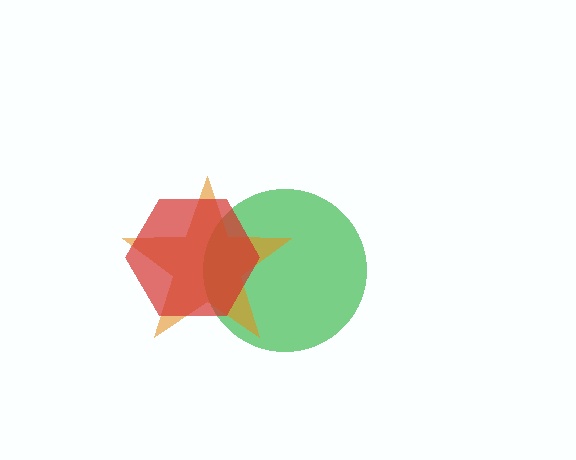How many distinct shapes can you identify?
There are 3 distinct shapes: a green circle, an orange star, a red hexagon.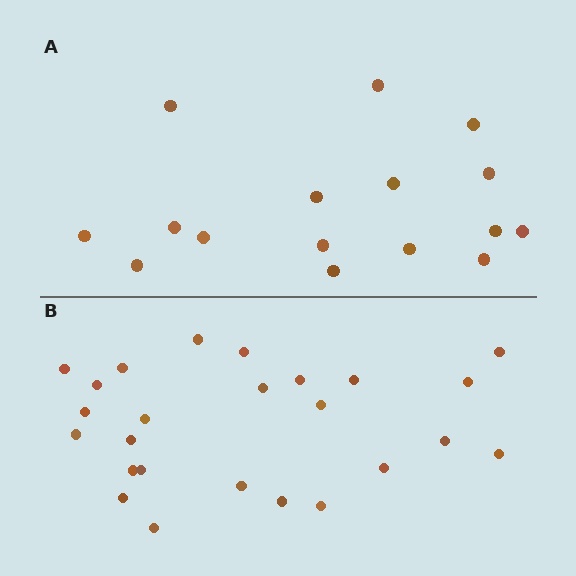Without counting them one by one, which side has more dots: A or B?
Region B (the bottom region) has more dots.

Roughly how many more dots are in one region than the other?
Region B has roughly 8 or so more dots than region A.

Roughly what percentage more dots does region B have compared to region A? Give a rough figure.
About 55% more.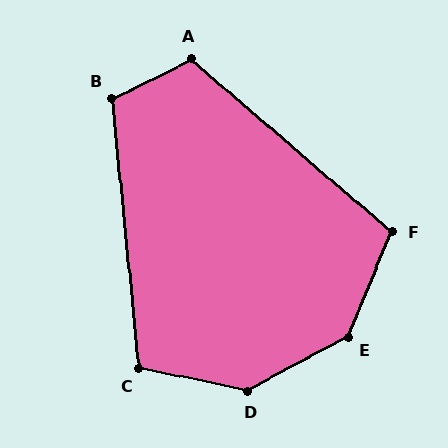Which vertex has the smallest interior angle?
C, at approximately 107 degrees.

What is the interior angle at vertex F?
Approximately 108 degrees (obtuse).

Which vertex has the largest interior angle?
D, at approximately 141 degrees.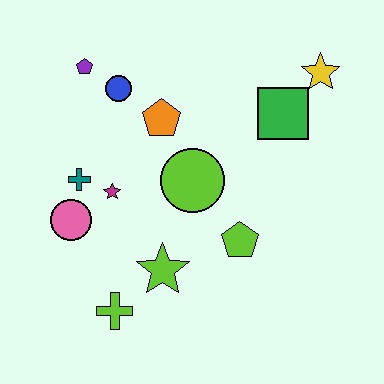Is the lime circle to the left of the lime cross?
No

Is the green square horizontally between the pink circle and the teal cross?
No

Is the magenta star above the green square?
No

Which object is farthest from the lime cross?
The yellow star is farthest from the lime cross.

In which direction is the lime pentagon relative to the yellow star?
The lime pentagon is below the yellow star.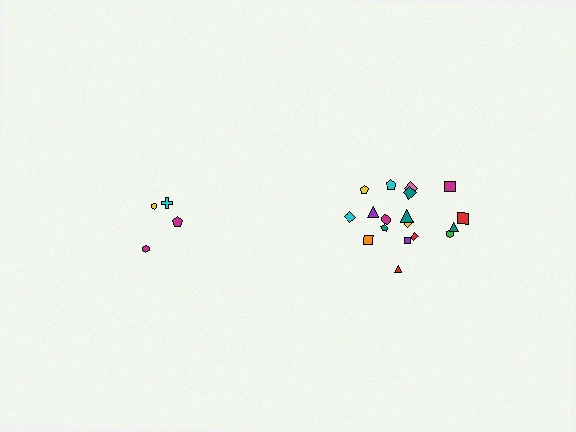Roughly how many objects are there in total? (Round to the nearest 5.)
Roughly 20 objects in total.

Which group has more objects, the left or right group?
The right group.